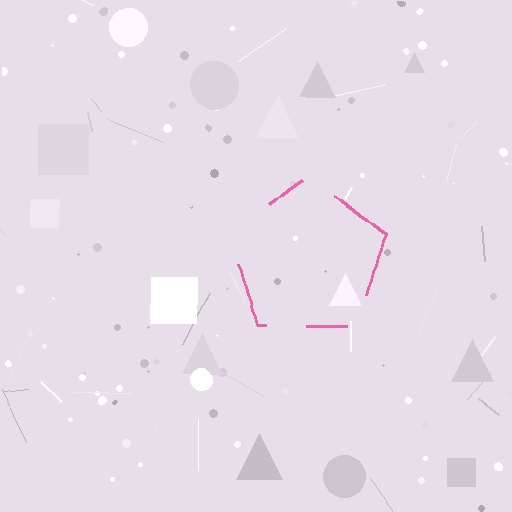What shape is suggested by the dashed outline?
The dashed outline suggests a pentagon.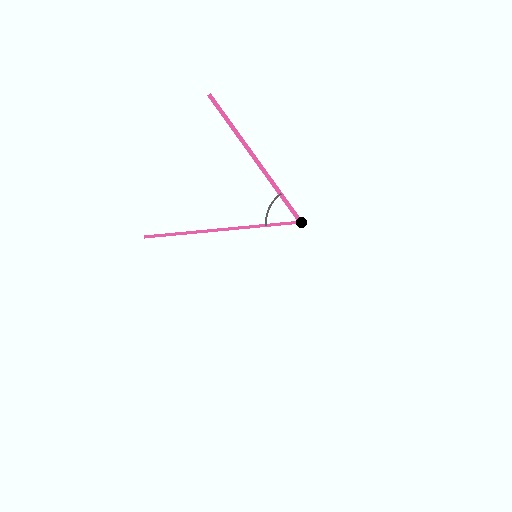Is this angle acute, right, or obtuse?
It is acute.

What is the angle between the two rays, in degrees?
Approximately 59 degrees.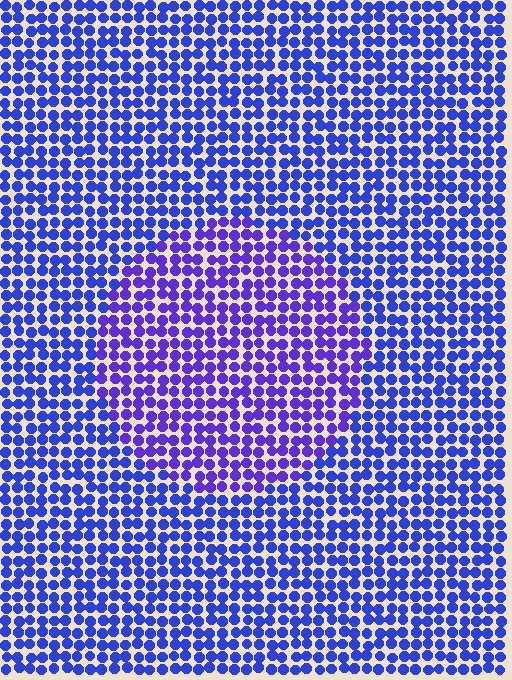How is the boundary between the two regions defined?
The boundary is defined purely by a slight shift in hue (about 25 degrees). Spacing, size, and orientation are identical on both sides.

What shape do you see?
I see a circle.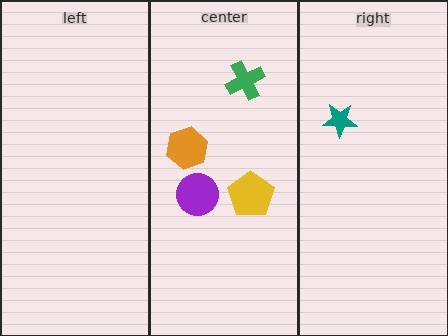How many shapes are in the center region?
4.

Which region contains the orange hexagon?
The center region.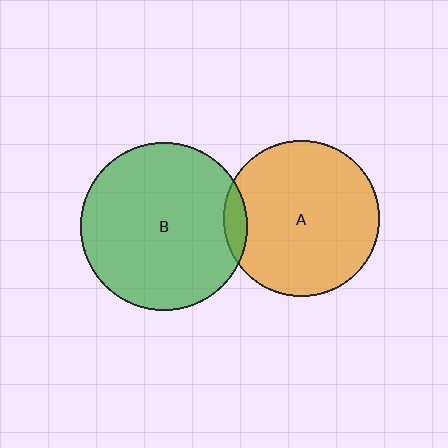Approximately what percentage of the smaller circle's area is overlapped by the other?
Approximately 5%.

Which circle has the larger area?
Circle B (green).